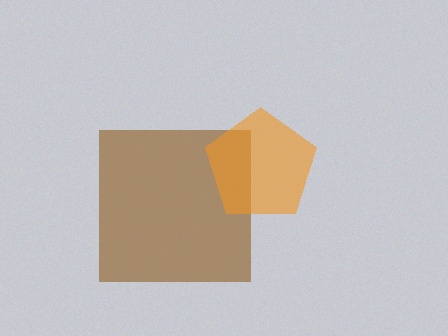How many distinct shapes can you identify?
There are 2 distinct shapes: a brown square, an orange pentagon.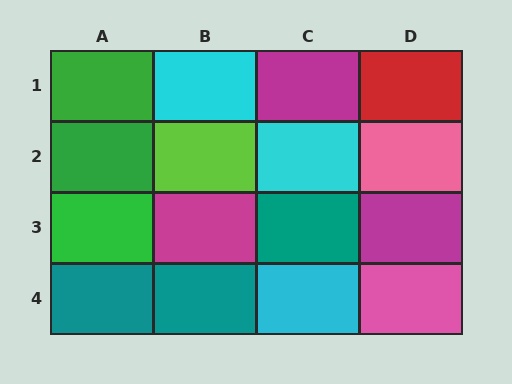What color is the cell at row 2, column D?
Pink.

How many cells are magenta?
3 cells are magenta.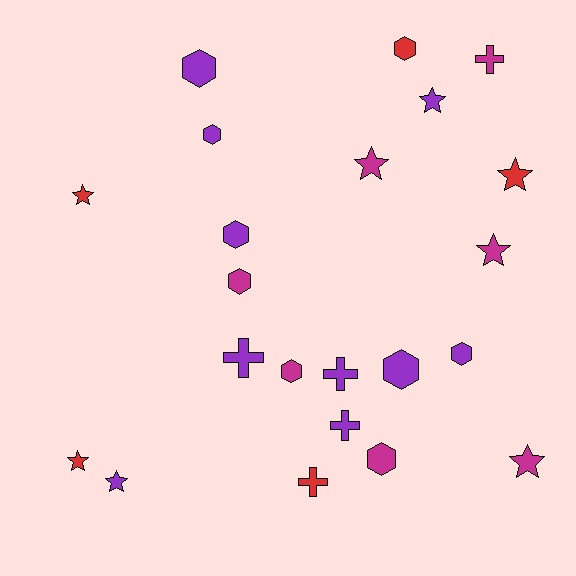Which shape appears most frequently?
Hexagon, with 9 objects.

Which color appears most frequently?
Purple, with 10 objects.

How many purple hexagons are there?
There are 5 purple hexagons.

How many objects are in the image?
There are 22 objects.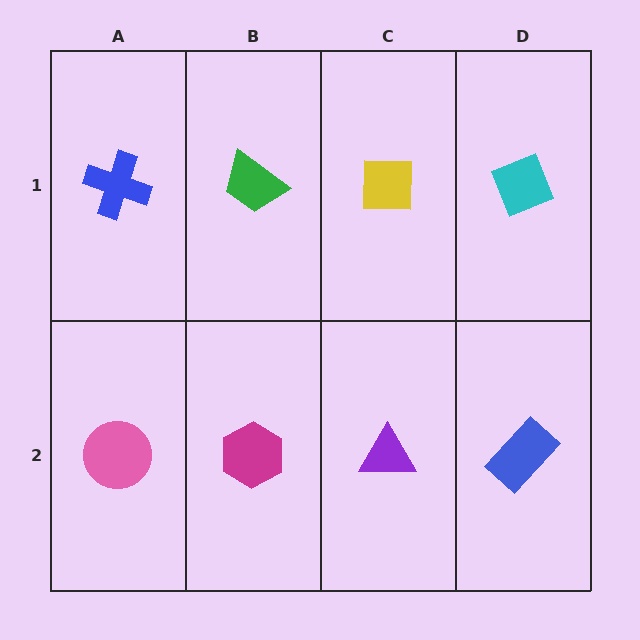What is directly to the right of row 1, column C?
A cyan diamond.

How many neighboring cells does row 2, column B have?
3.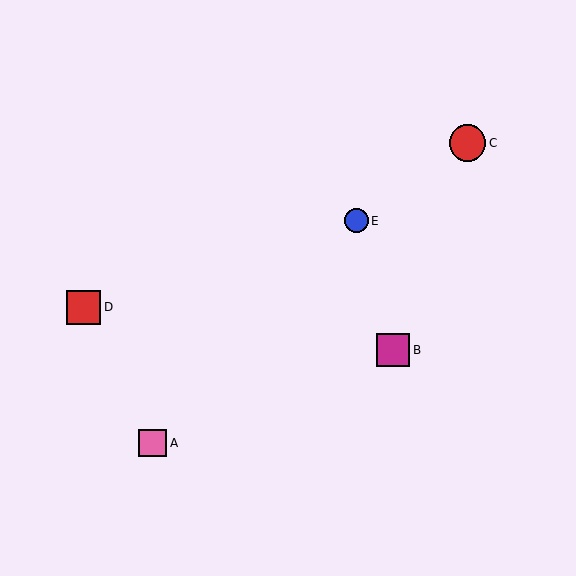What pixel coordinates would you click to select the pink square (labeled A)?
Click at (153, 443) to select the pink square A.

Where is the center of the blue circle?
The center of the blue circle is at (357, 221).